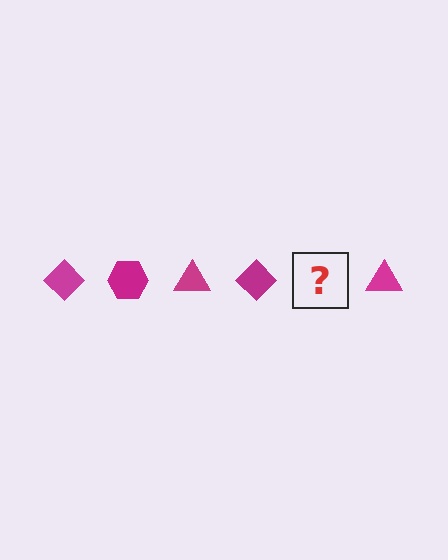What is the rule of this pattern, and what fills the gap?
The rule is that the pattern cycles through diamond, hexagon, triangle shapes in magenta. The gap should be filled with a magenta hexagon.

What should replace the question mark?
The question mark should be replaced with a magenta hexagon.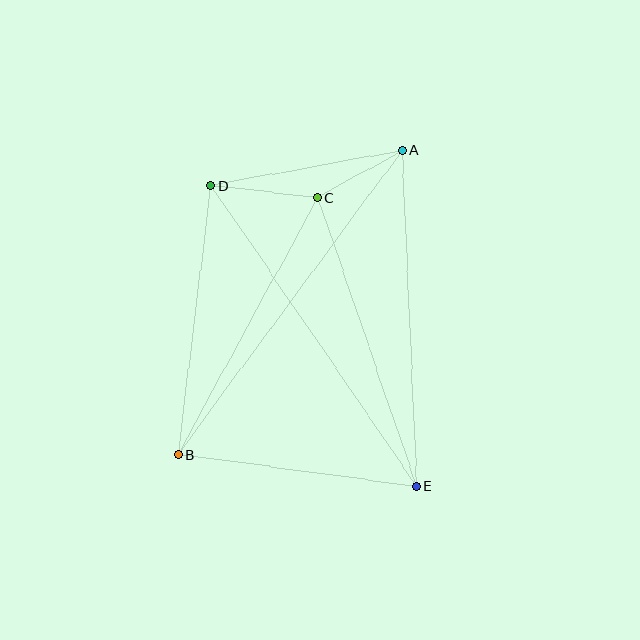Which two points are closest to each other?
Points A and C are closest to each other.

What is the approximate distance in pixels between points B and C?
The distance between B and C is approximately 292 pixels.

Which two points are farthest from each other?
Points A and B are farthest from each other.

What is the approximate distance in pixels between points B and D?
The distance between B and D is approximately 271 pixels.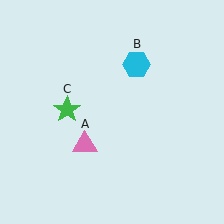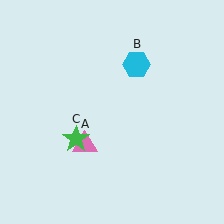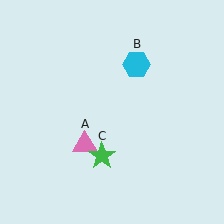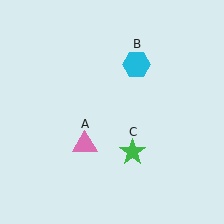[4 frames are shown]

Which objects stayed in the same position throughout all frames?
Pink triangle (object A) and cyan hexagon (object B) remained stationary.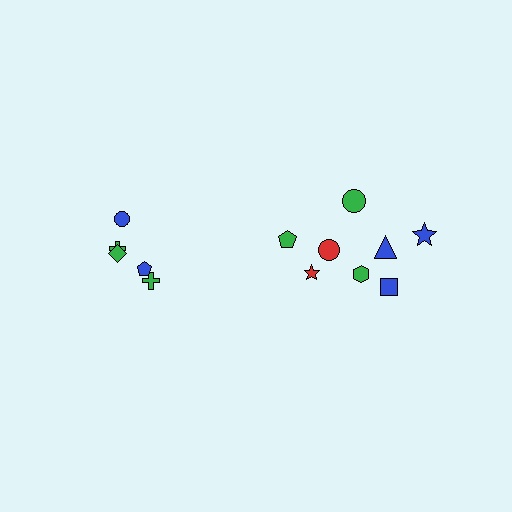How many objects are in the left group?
There are 5 objects.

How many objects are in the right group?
There are 8 objects.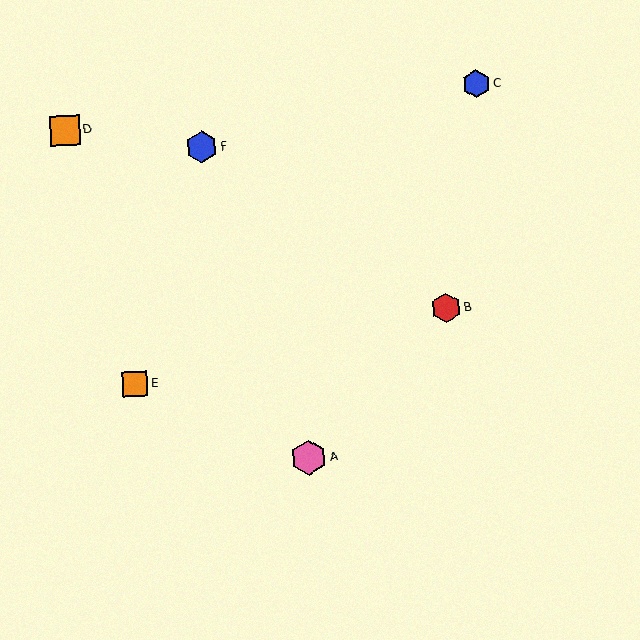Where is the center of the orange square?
The center of the orange square is at (135, 384).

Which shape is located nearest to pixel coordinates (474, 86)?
The blue hexagon (labeled C) at (476, 84) is nearest to that location.